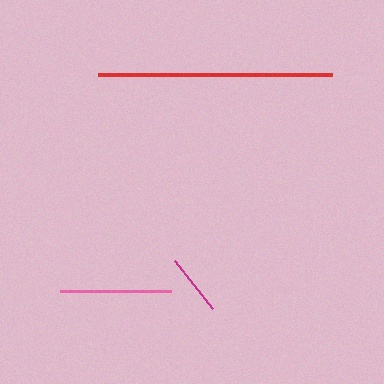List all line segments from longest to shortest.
From longest to shortest: red, pink, magenta.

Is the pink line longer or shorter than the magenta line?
The pink line is longer than the magenta line.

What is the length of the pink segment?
The pink segment is approximately 111 pixels long.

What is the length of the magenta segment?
The magenta segment is approximately 61 pixels long.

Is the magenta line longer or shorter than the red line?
The red line is longer than the magenta line.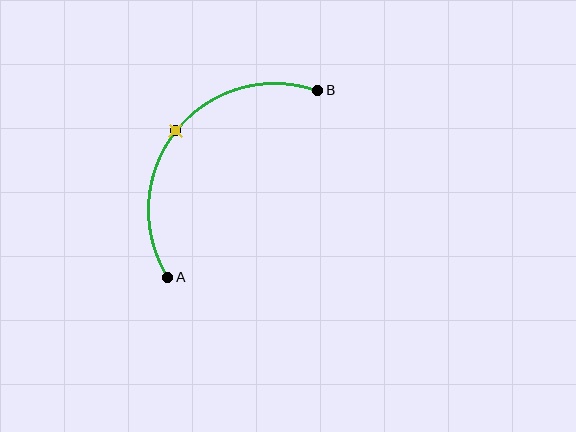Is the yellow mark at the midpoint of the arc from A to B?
Yes. The yellow mark lies on the arc at equal arc-length from both A and B — it is the arc midpoint.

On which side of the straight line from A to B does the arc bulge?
The arc bulges above and to the left of the straight line connecting A and B.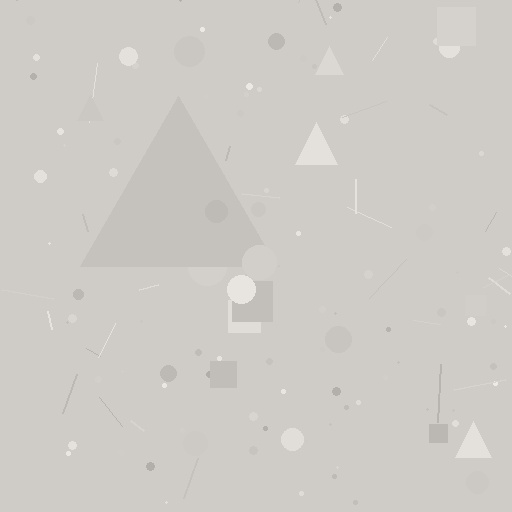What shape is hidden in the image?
A triangle is hidden in the image.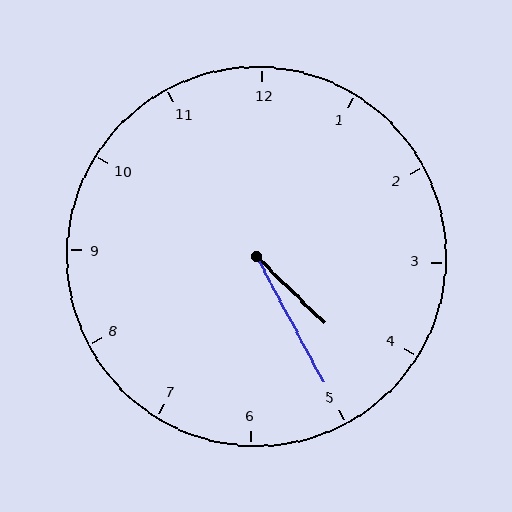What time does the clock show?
4:25.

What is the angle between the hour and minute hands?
Approximately 18 degrees.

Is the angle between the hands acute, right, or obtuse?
It is acute.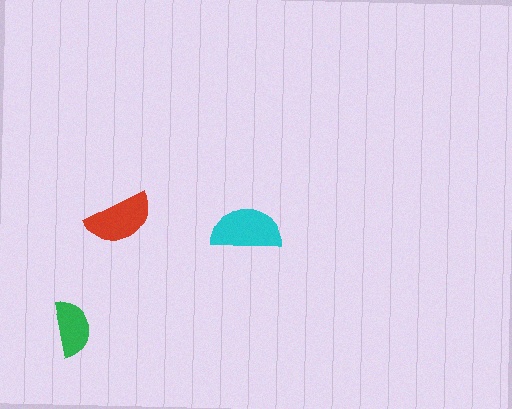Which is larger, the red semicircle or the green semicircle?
The red one.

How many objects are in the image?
There are 3 objects in the image.